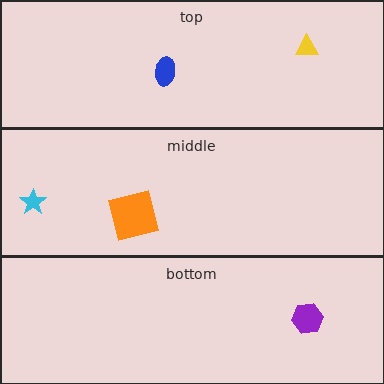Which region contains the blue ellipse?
The top region.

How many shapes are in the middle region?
2.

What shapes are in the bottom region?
The purple hexagon.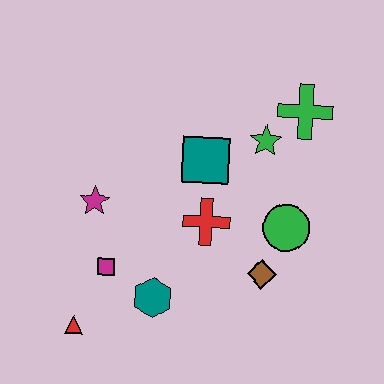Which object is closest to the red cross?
The teal square is closest to the red cross.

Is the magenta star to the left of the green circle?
Yes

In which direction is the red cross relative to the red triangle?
The red cross is to the right of the red triangle.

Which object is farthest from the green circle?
The red triangle is farthest from the green circle.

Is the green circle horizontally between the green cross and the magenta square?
Yes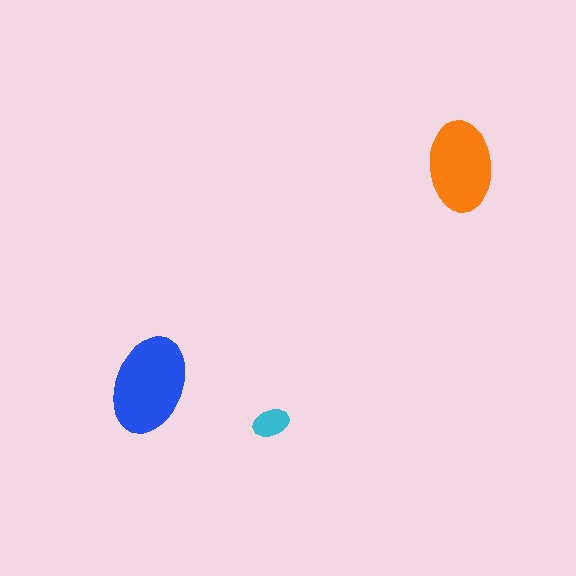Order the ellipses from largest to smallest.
the blue one, the orange one, the cyan one.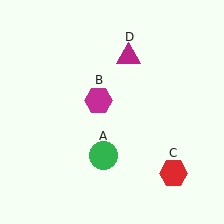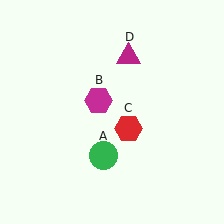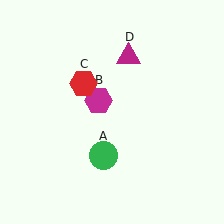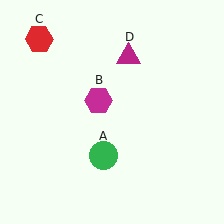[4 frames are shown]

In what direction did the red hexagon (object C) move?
The red hexagon (object C) moved up and to the left.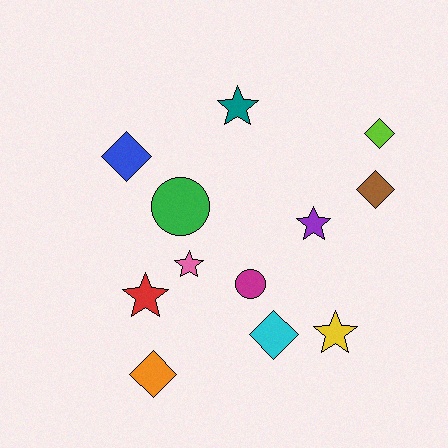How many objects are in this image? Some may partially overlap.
There are 12 objects.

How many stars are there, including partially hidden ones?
There are 5 stars.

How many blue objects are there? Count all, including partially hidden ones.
There is 1 blue object.